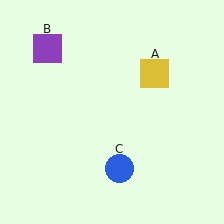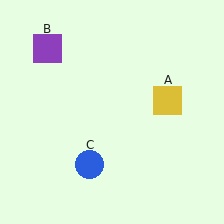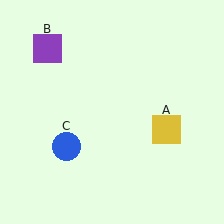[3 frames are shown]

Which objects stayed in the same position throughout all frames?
Purple square (object B) remained stationary.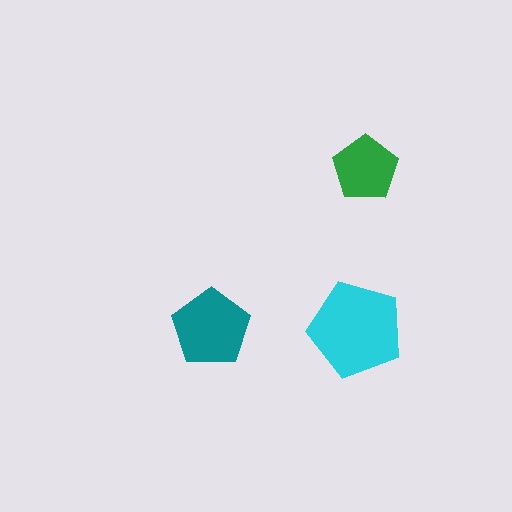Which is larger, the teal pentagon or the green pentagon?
The teal one.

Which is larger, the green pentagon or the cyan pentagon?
The cyan one.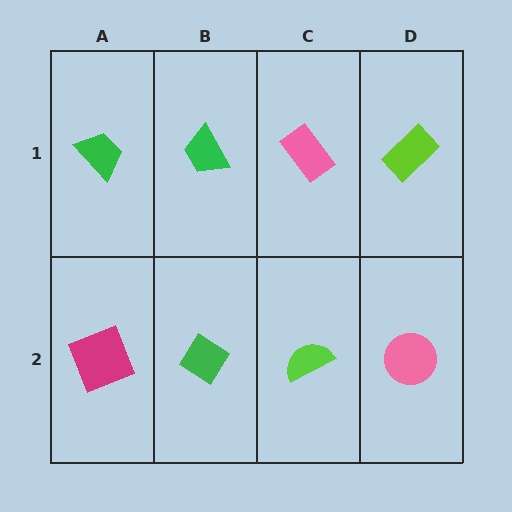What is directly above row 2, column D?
A lime rectangle.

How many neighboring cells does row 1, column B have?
3.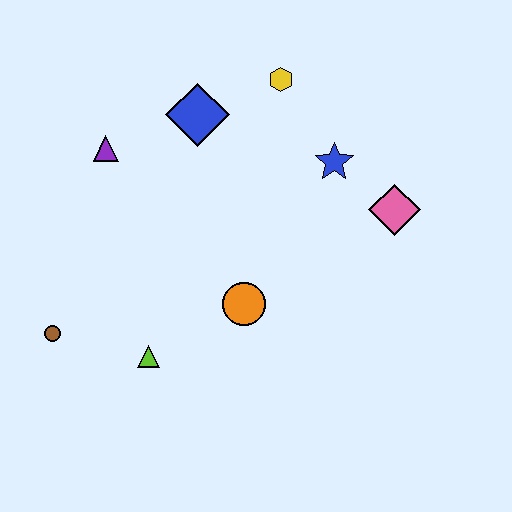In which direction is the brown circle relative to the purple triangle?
The brown circle is below the purple triangle.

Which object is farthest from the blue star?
The brown circle is farthest from the blue star.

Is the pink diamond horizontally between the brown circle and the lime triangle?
No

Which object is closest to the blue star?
The pink diamond is closest to the blue star.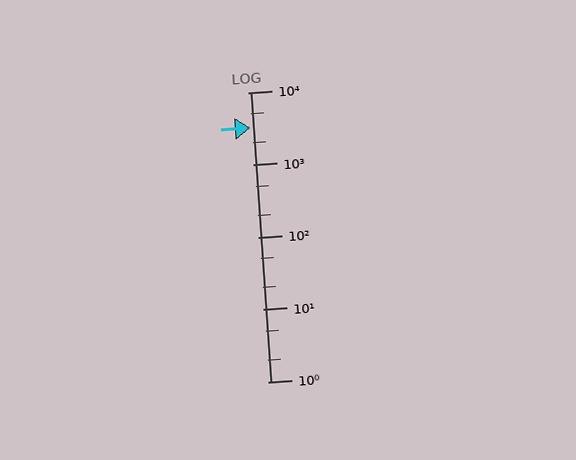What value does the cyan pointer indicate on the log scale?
The pointer indicates approximately 3200.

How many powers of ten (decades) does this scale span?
The scale spans 4 decades, from 1 to 10000.